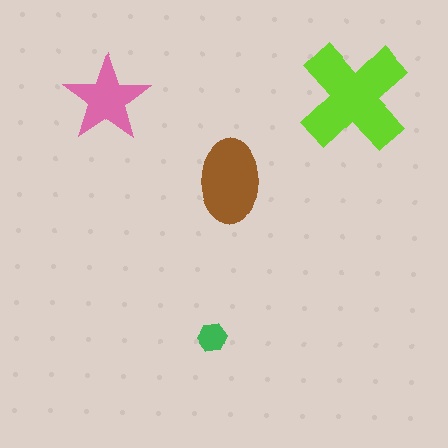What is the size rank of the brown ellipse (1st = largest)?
2nd.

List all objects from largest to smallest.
The lime cross, the brown ellipse, the pink star, the green hexagon.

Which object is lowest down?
The green hexagon is bottommost.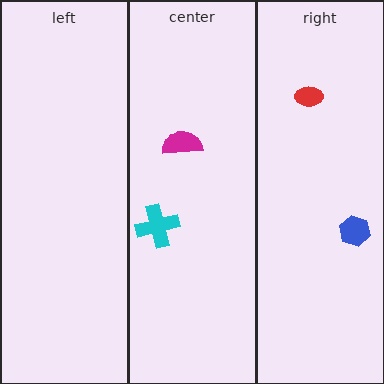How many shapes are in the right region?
2.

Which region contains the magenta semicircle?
The center region.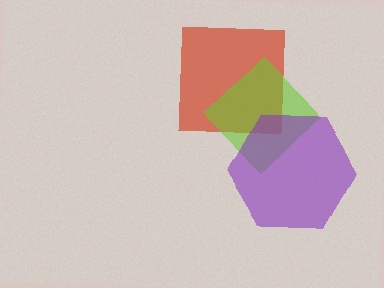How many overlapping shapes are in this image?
There are 3 overlapping shapes in the image.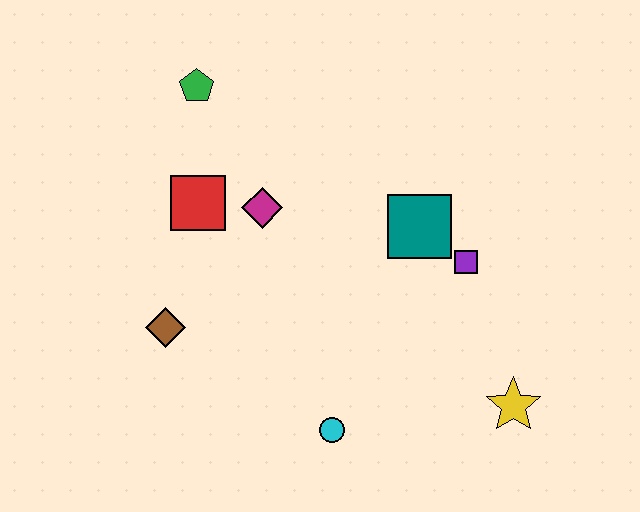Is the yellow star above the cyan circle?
Yes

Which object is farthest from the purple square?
The green pentagon is farthest from the purple square.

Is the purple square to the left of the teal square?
No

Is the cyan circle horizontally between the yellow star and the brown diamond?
Yes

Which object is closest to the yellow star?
The purple square is closest to the yellow star.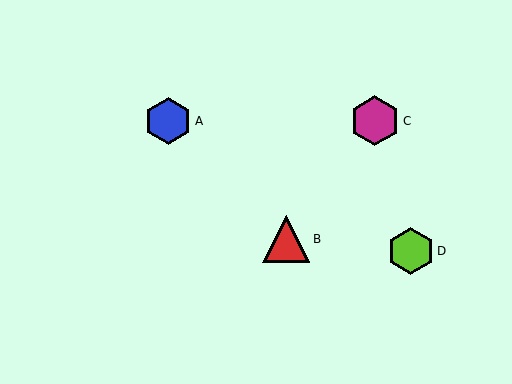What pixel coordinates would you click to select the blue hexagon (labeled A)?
Click at (168, 121) to select the blue hexagon A.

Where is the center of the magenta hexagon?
The center of the magenta hexagon is at (375, 121).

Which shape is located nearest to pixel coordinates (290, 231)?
The red triangle (labeled B) at (286, 239) is nearest to that location.